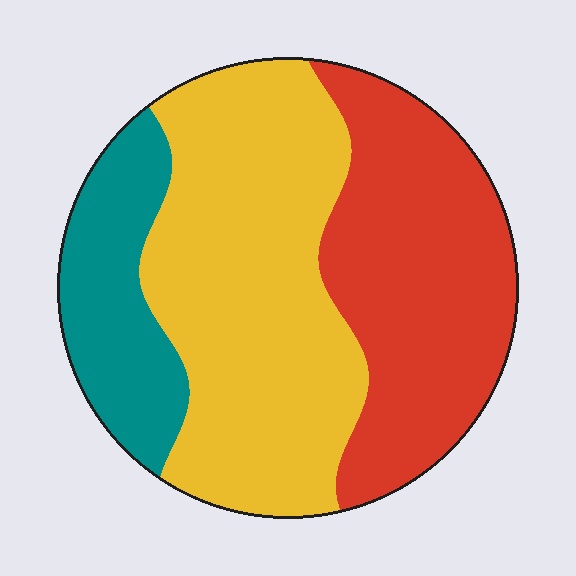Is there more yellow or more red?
Yellow.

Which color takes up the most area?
Yellow, at roughly 45%.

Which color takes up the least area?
Teal, at roughly 20%.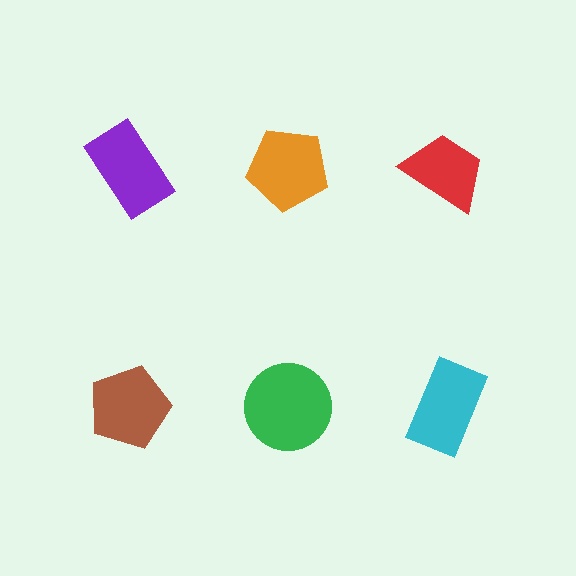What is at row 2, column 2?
A green circle.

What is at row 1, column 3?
A red trapezoid.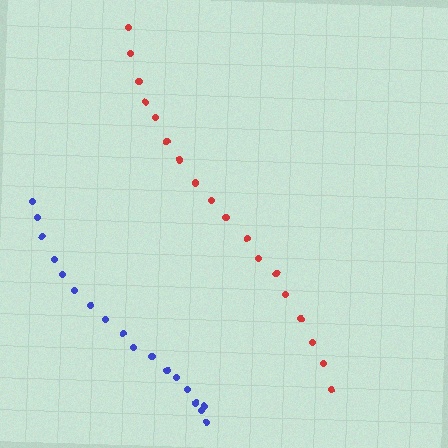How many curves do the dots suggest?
There are 2 distinct paths.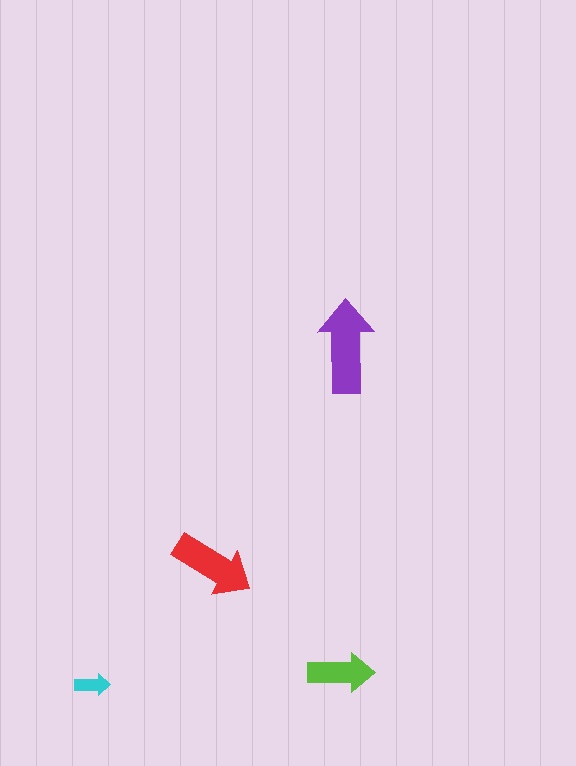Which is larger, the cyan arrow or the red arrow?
The red one.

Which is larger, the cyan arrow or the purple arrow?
The purple one.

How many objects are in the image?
There are 4 objects in the image.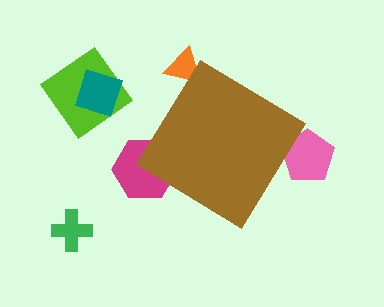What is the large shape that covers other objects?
A brown diamond.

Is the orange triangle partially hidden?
Yes, the orange triangle is partially hidden behind the brown diamond.